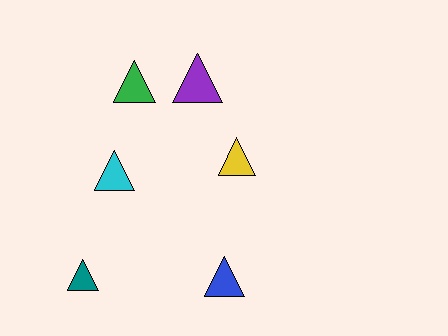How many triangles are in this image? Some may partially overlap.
There are 6 triangles.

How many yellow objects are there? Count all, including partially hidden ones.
There is 1 yellow object.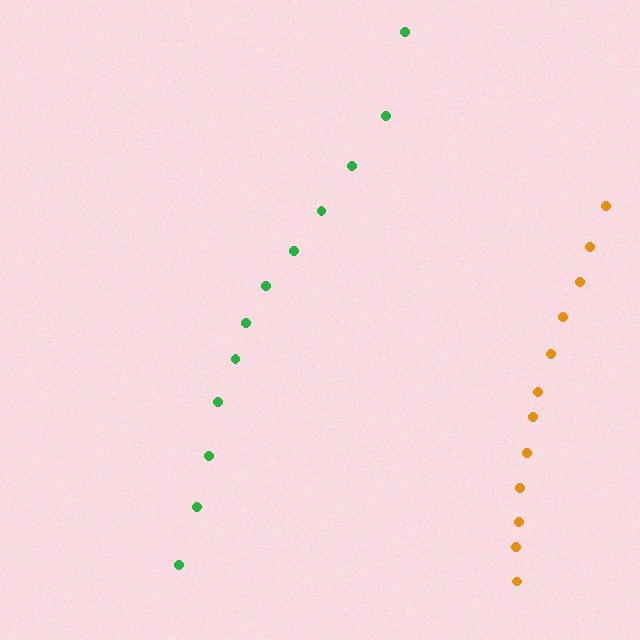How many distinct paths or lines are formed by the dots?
There are 2 distinct paths.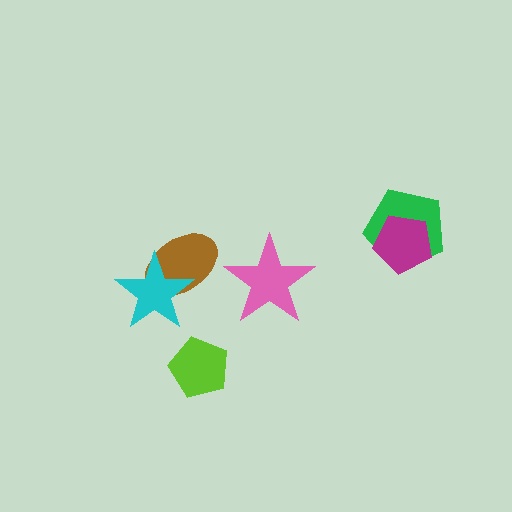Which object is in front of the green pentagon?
The magenta pentagon is in front of the green pentagon.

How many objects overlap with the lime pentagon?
0 objects overlap with the lime pentagon.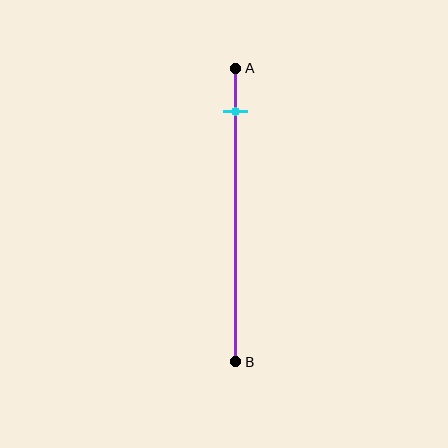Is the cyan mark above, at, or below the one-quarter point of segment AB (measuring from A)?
The cyan mark is above the one-quarter point of segment AB.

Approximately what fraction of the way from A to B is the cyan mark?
The cyan mark is approximately 15% of the way from A to B.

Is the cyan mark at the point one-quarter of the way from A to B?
No, the mark is at about 15% from A, not at the 25% one-quarter point.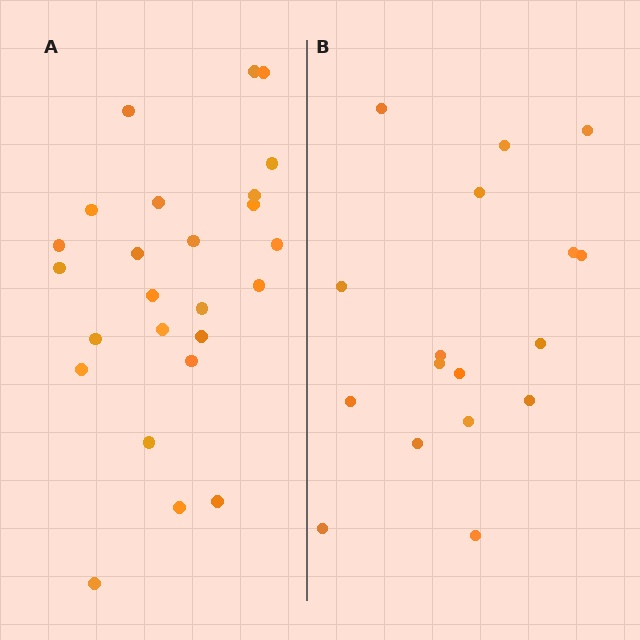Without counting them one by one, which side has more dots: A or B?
Region A (the left region) has more dots.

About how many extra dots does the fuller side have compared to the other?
Region A has roughly 8 or so more dots than region B.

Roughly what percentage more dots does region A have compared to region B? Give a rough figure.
About 45% more.